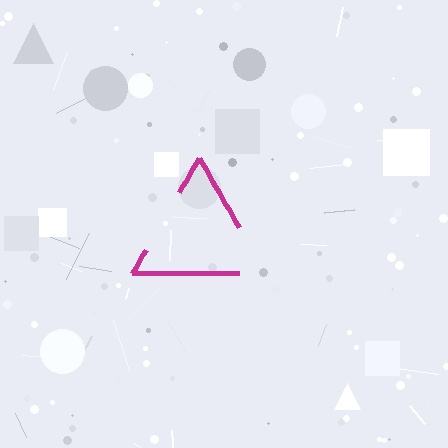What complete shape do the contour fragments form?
The contour fragments form a triangle.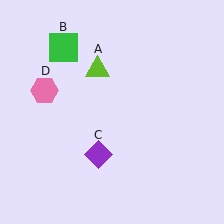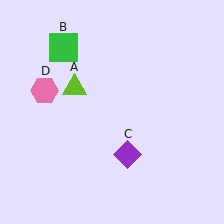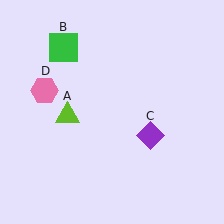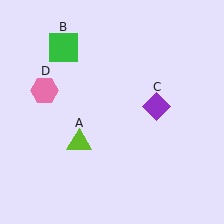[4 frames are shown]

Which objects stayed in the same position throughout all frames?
Green square (object B) and pink hexagon (object D) remained stationary.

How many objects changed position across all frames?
2 objects changed position: lime triangle (object A), purple diamond (object C).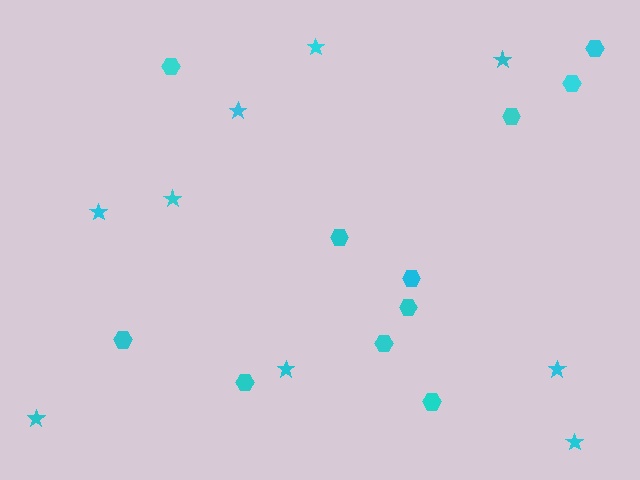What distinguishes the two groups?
There are 2 groups: one group of stars (9) and one group of hexagons (11).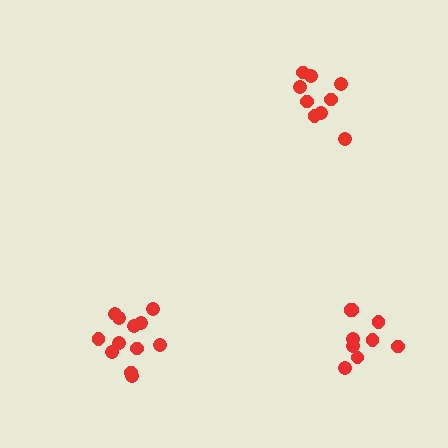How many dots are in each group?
Group 1: 9 dots, Group 2: 9 dots, Group 3: 12 dots (30 total).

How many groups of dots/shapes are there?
There are 3 groups.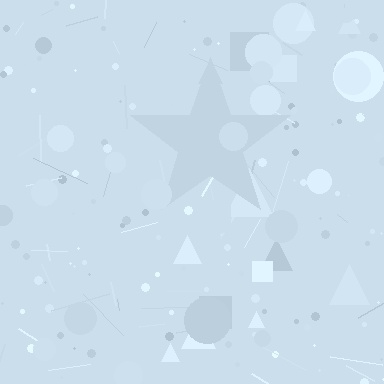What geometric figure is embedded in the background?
A star is embedded in the background.